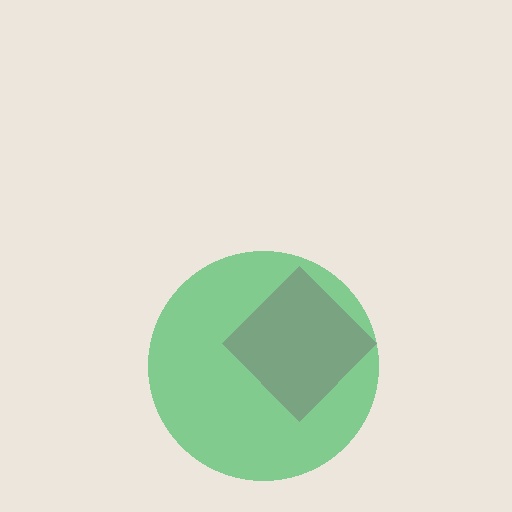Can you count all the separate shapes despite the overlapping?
Yes, there are 2 separate shapes.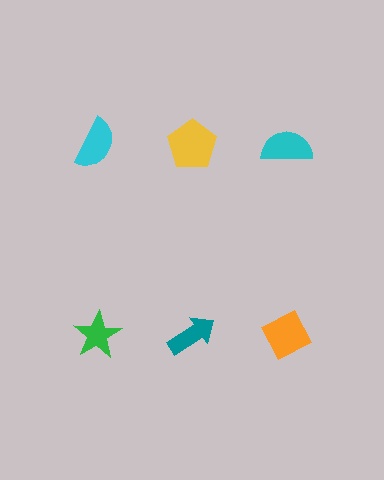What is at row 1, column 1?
A cyan semicircle.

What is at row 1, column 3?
A cyan semicircle.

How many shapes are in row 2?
3 shapes.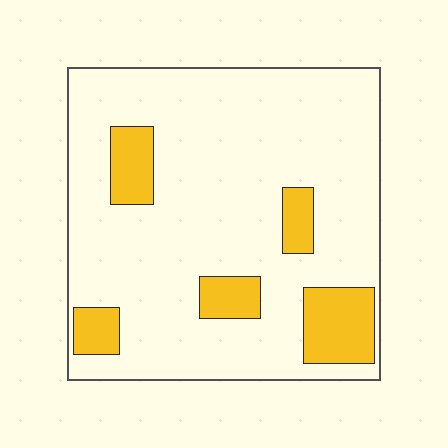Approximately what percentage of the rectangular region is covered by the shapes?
Approximately 15%.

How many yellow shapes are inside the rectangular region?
5.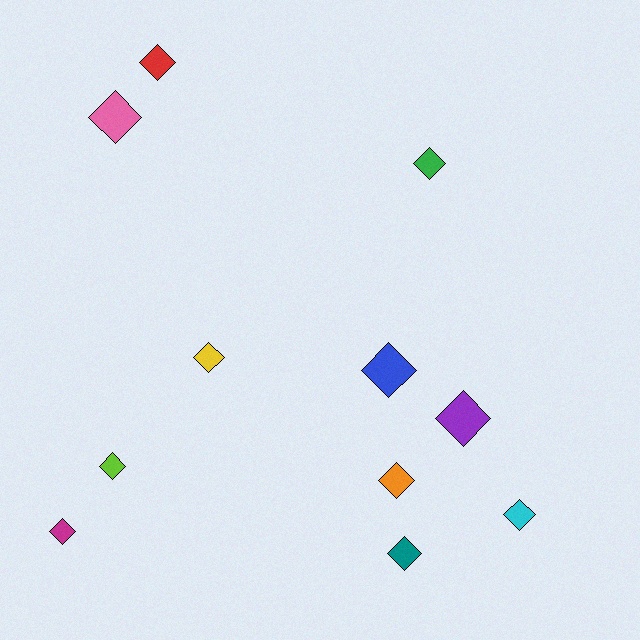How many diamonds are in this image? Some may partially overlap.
There are 11 diamonds.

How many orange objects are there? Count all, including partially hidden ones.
There is 1 orange object.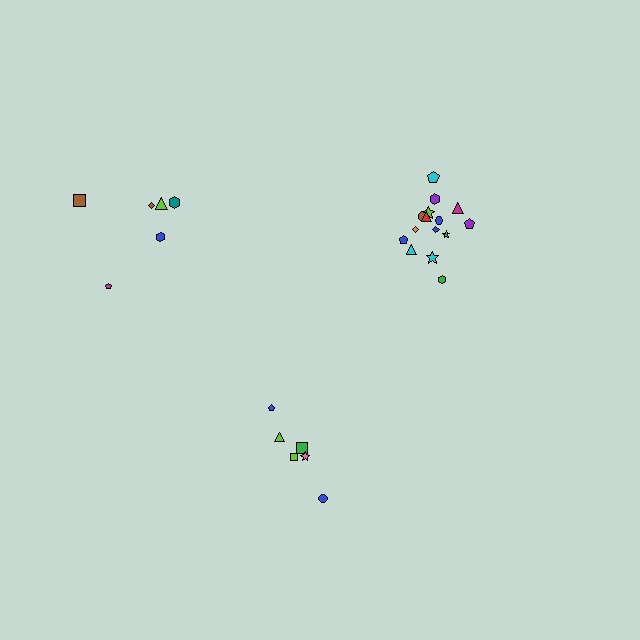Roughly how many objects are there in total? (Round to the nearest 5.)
Roughly 25 objects in total.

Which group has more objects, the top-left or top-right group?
The top-right group.